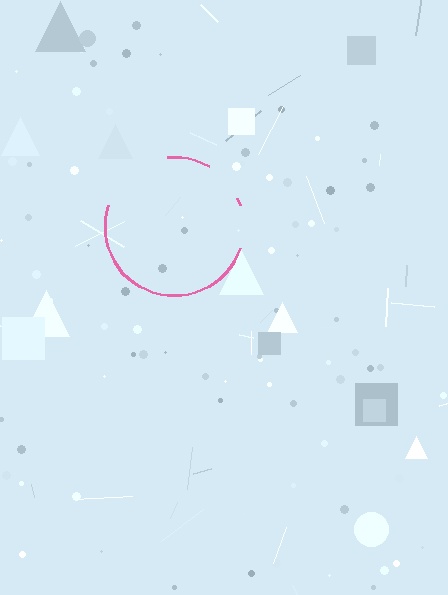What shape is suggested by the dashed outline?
The dashed outline suggests a circle.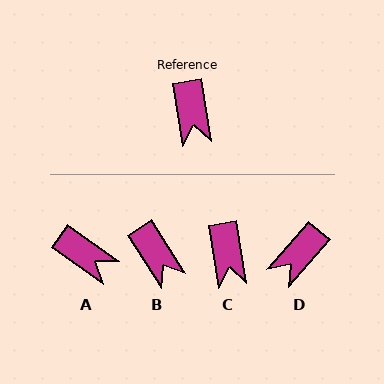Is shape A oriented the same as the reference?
No, it is off by about 46 degrees.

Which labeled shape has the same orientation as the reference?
C.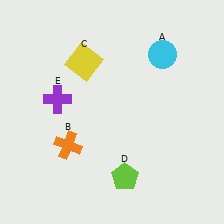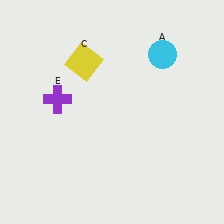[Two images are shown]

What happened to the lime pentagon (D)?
The lime pentagon (D) was removed in Image 2. It was in the bottom-right area of Image 1.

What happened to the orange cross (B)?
The orange cross (B) was removed in Image 2. It was in the bottom-left area of Image 1.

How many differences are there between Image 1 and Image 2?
There are 2 differences between the two images.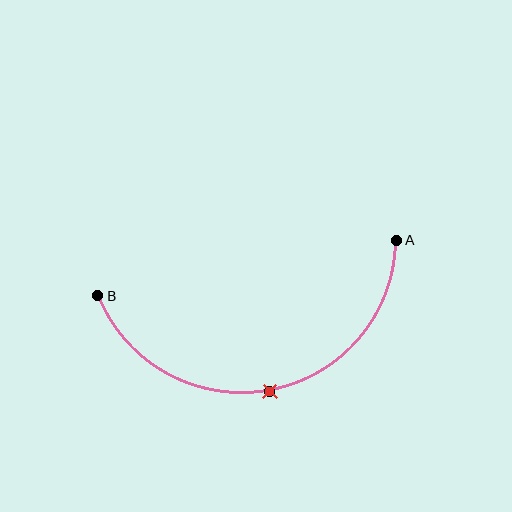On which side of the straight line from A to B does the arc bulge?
The arc bulges below the straight line connecting A and B.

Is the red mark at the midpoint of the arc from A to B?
Yes. The red mark lies on the arc at equal arc-length from both A and B — it is the arc midpoint.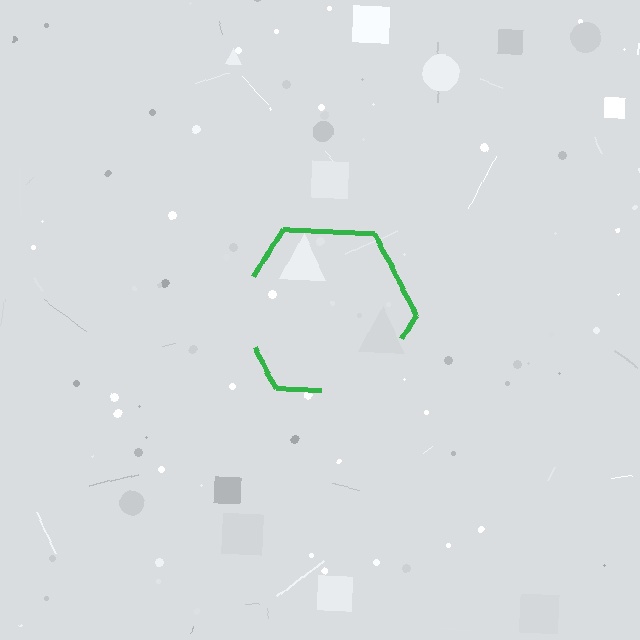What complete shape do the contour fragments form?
The contour fragments form a hexagon.